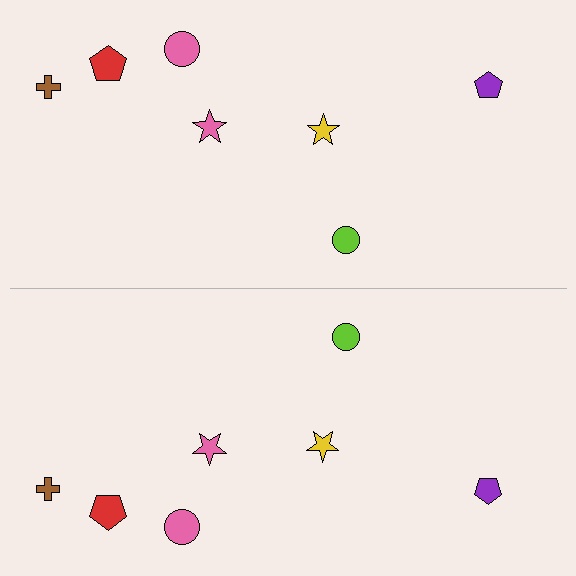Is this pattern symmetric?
Yes, this pattern has bilateral (reflection) symmetry.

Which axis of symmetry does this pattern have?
The pattern has a horizontal axis of symmetry running through the center of the image.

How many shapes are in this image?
There are 14 shapes in this image.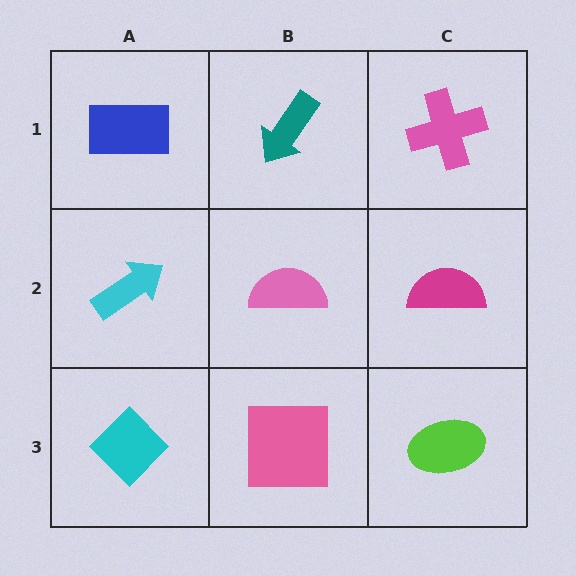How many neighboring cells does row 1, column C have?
2.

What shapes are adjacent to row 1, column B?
A pink semicircle (row 2, column B), a blue rectangle (row 1, column A), a pink cross (row 1, column C).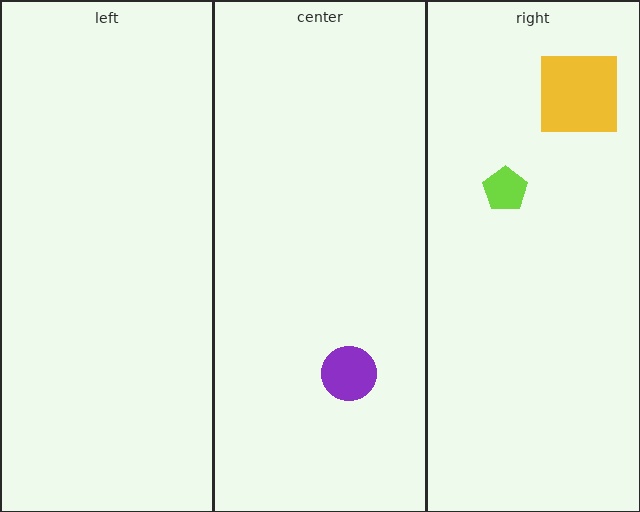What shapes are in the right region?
The lime pentagon, the yellow square.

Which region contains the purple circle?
The center region.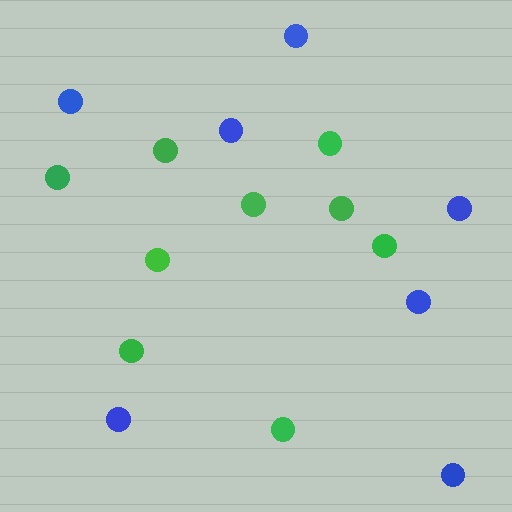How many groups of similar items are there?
There are 2 groups: one group of green circles (9) and one group of blue circles (7).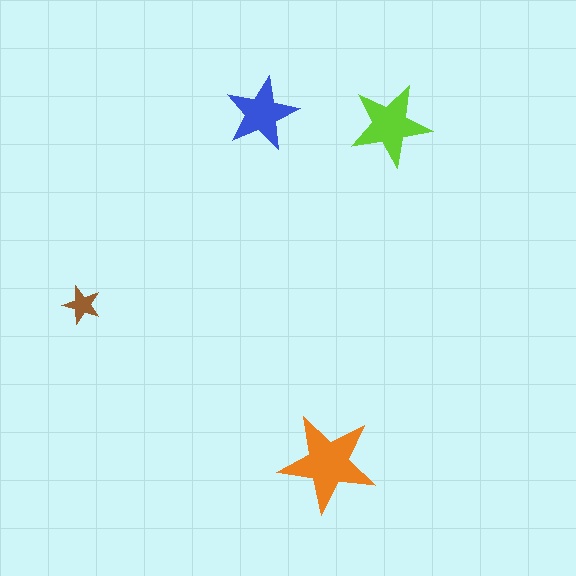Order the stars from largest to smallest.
the orange one, the lime one, the blue one, the brown one.